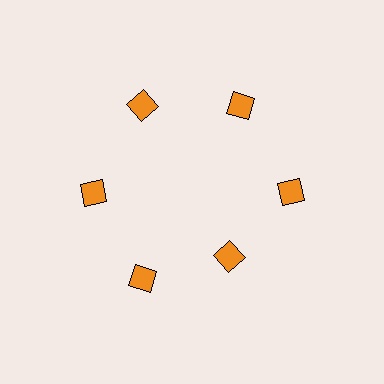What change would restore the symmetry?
The symmetry would be restored by moving it outward, back onto the ring so that all 6 squares sit at equal angles and equal distance from the center.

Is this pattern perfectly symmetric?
No. The 6 orange squares are arranged in a ring, but one element near the 5 o'clock position is pulled inward toward the center, breaking the 6-fold rotational symmetry.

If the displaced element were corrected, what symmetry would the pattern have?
It would have 6-fold rotational symmetry — the pattern would map onto itself every 60 degrees.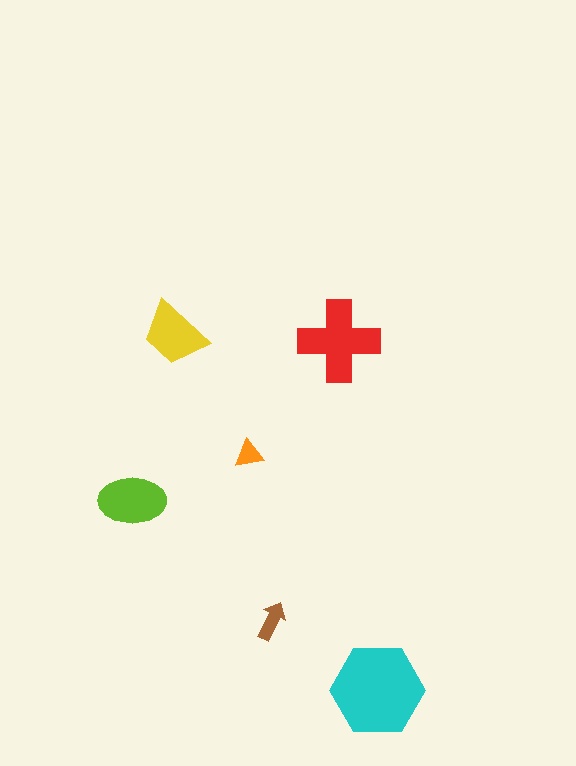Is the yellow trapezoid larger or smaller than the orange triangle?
Larger.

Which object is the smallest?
The orange triangle.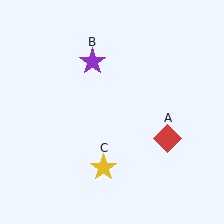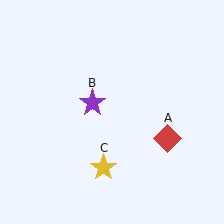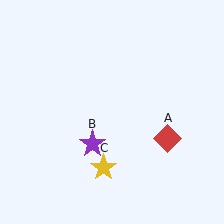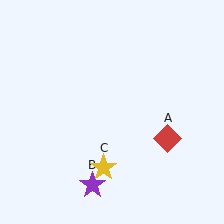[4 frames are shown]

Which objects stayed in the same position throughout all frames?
Red diamond (object A) and yellow star (object C) remained stationary.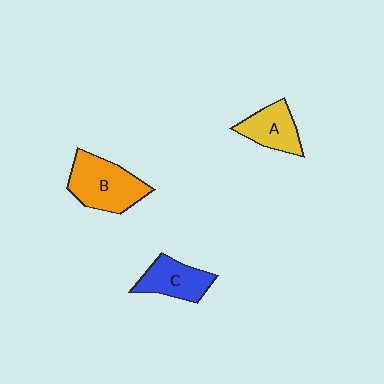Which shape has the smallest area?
Shape A (yellow).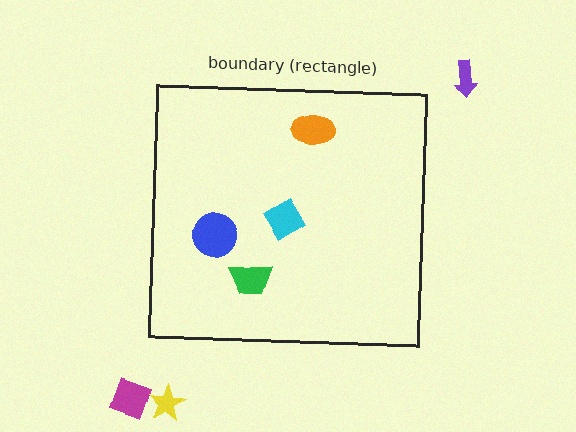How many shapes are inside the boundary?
4 inside, 3 outside.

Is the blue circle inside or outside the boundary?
Inside.